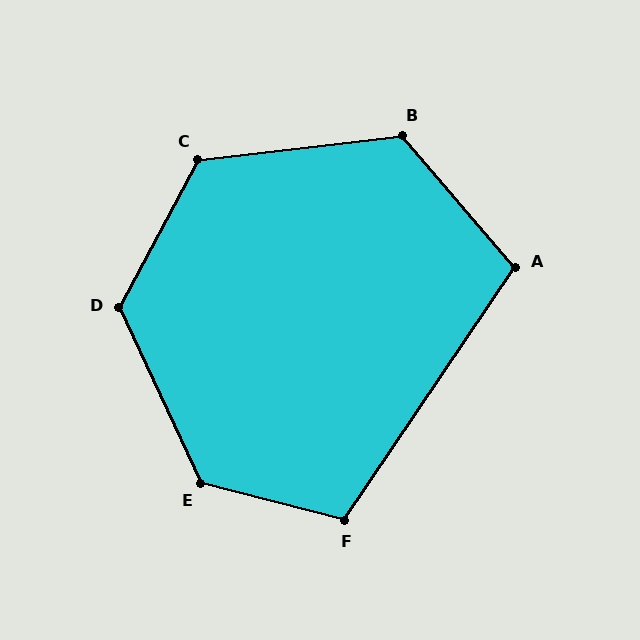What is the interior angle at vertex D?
Approximately 127 degrees (obtuse).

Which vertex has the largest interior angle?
E, at approximately 130 degrees.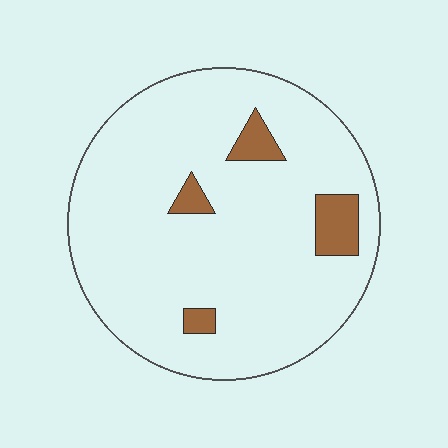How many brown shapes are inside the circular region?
4.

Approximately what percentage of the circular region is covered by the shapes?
Approximately 10%.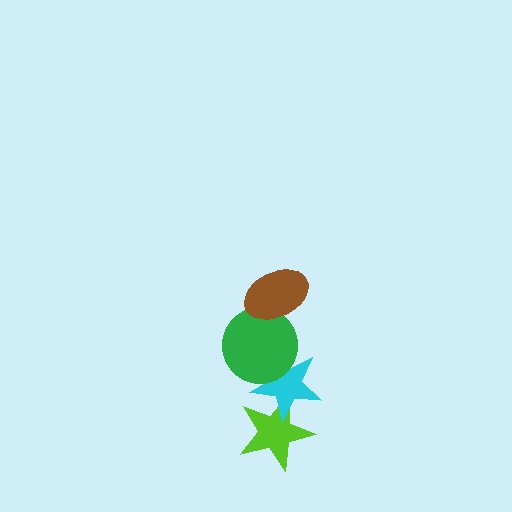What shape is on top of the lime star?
The cyan star is on top of the lime star.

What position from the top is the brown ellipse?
The brown ellipse is 1st from the top.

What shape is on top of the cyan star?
The green circle is on top of the cyan star.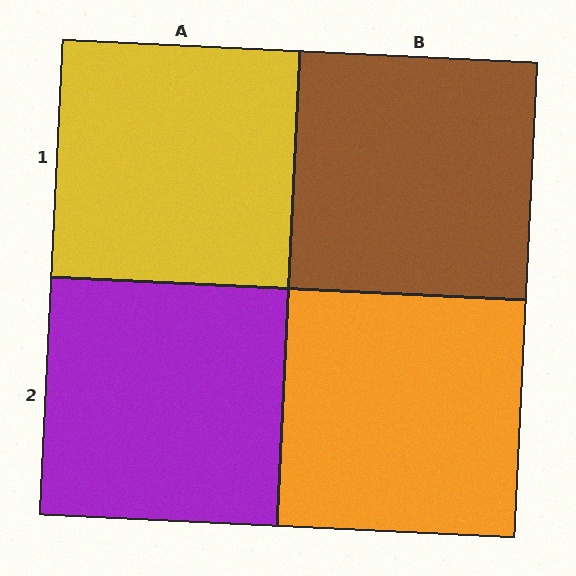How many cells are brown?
1 cell is brown.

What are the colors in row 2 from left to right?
Purple, orange.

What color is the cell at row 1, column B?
Brown.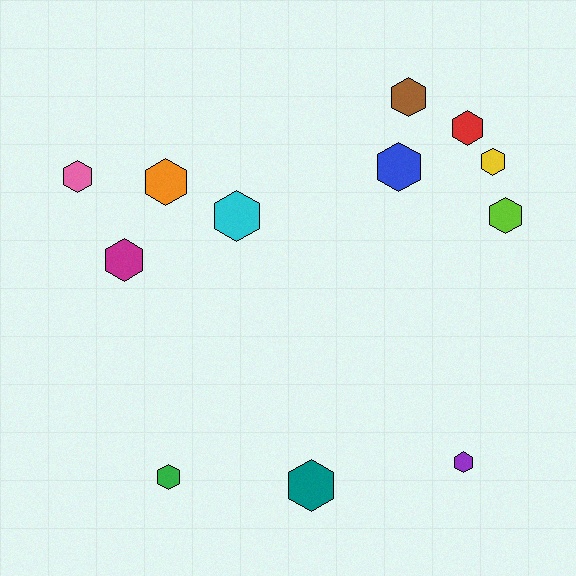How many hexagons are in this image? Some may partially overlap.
There are 12 hexagons.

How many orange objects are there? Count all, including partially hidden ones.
There is 1 orange object.